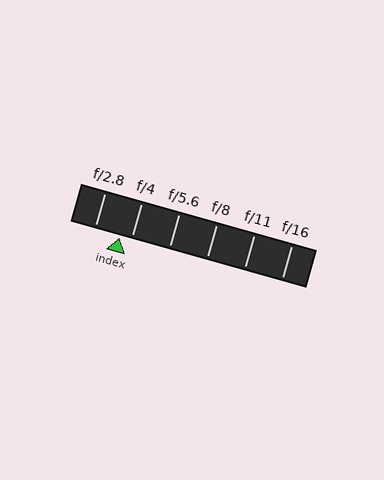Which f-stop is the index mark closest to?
The index mark is closest to f/4.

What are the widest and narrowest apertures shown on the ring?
The widest aperture shown is f/2.8 and the narrowest is f/16.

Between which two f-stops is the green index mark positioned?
The index mark is between f/2.8 and f/4.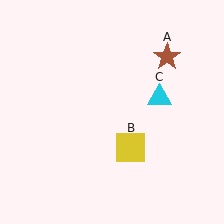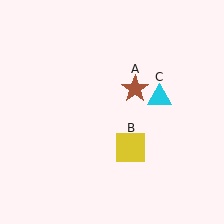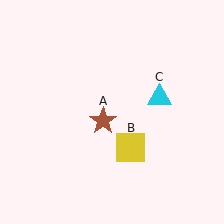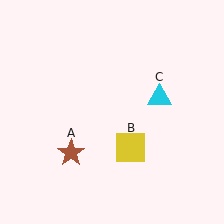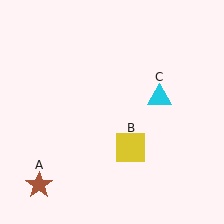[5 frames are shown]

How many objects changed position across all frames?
1 object changed position: brown star (object A).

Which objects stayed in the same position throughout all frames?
Yellow square (object B) and cyan triangle (object C) remained stationary.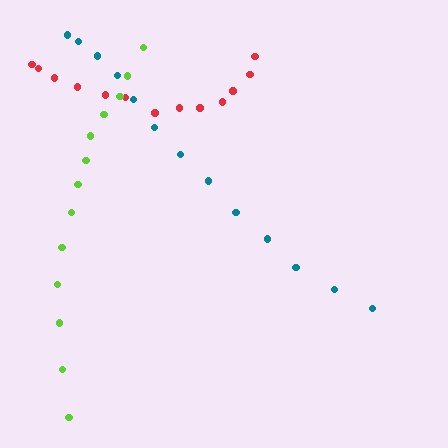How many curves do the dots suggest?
There are 3 distinct paths.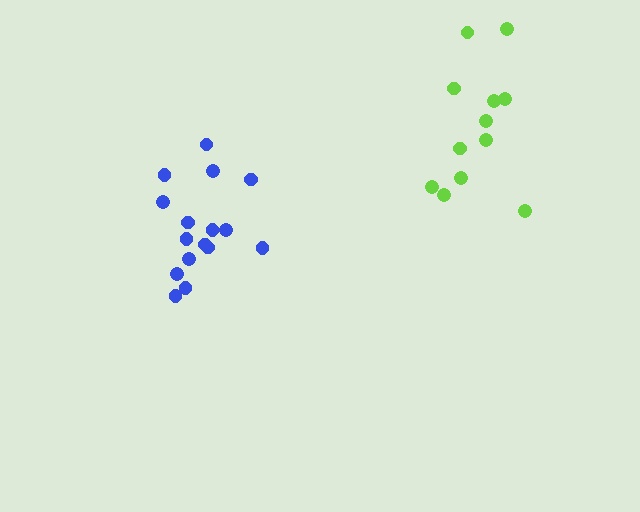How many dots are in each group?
Group 1: 16 dots, Group 2: 12 dots (28 total).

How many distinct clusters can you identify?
There are 2 distinct clusters.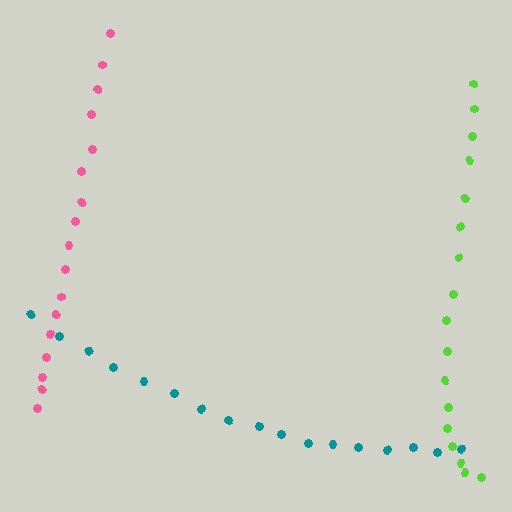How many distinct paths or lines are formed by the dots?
There are 3 distinct paths.